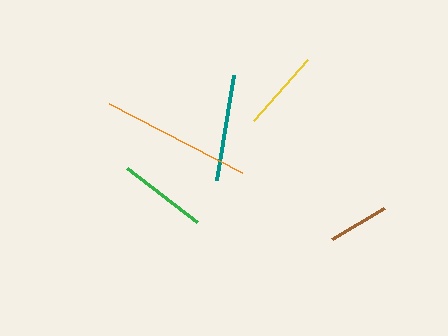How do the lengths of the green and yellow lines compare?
The green and yellow lines are approximately the same length.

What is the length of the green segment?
The green segment is approximately 89 pixels long.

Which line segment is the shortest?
The brown line is the shortest at approximately 61 pixels.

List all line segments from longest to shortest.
From longest to shortest: orange, teal, green, yellow, brown.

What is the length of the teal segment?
The teal segment is approximately 107 pixels long.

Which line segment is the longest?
The orange line is the longest at approximately 150 pixels.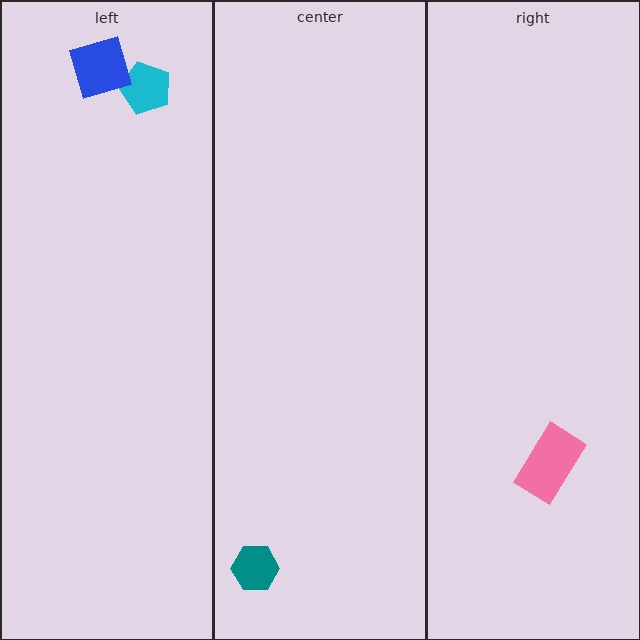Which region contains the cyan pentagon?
The left region.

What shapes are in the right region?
The pink rectangle.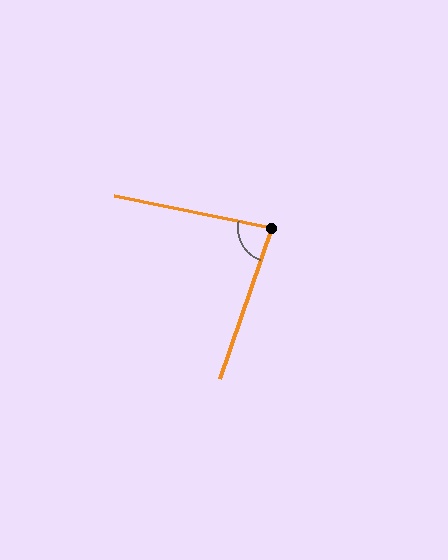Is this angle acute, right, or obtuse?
It is acute.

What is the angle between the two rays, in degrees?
Approximately 82 degrees.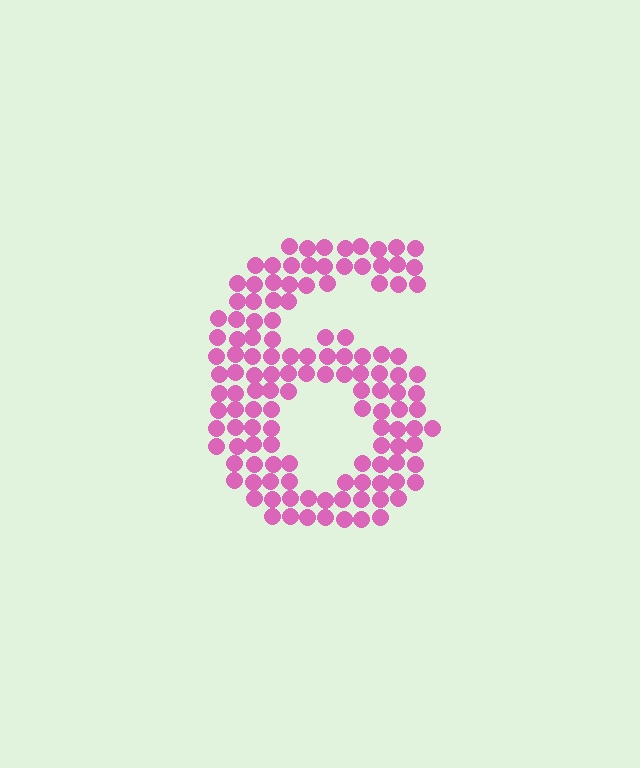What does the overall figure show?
The overall figure shows the digit 6.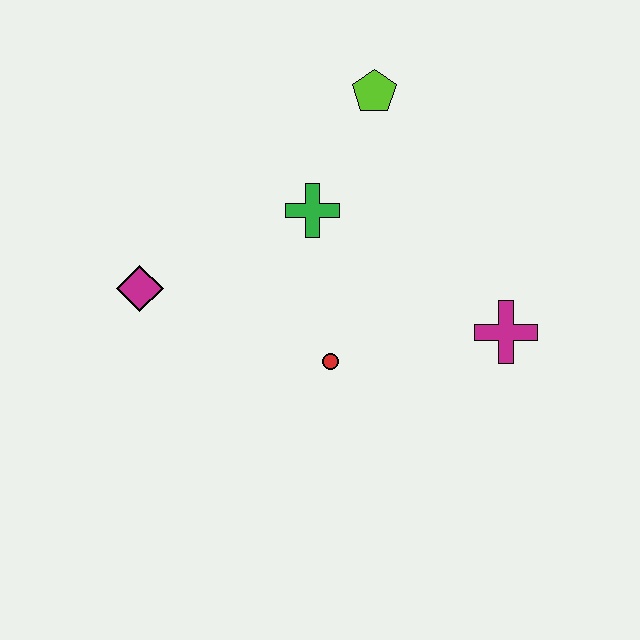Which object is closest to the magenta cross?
The red circle is closest to the magenta cross.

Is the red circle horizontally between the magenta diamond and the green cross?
No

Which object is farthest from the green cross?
The magenta cross is farthest from the green cross.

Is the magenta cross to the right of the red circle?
Yes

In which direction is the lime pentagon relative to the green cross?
The lime pentagon is above the green cross.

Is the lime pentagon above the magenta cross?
Yes